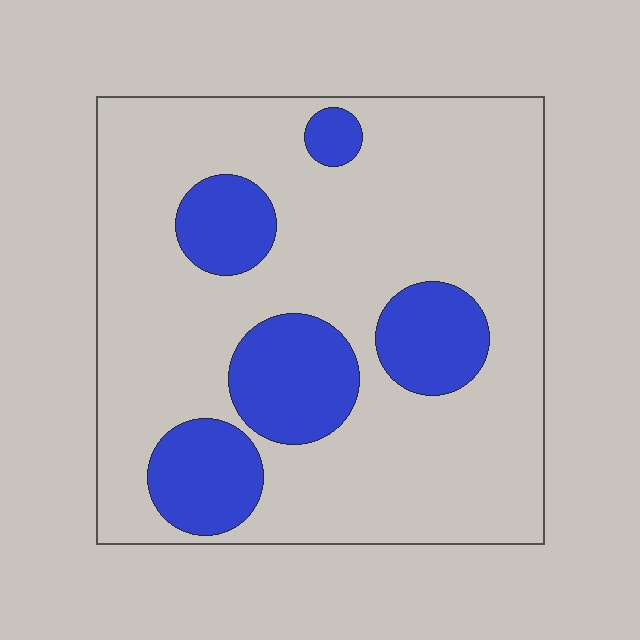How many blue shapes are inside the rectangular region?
5.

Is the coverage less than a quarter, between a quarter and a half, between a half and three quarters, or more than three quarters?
Less than a quarter.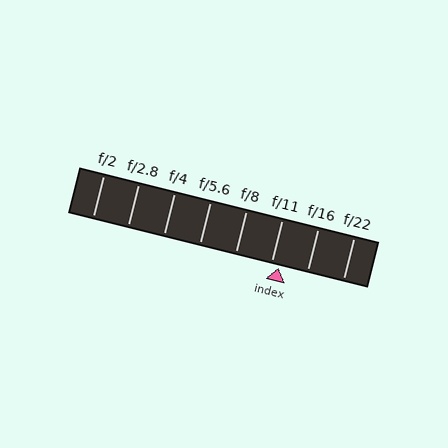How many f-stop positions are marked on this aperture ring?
There are 8 f-stop positions marked.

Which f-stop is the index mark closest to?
The index mark is closest to f/11.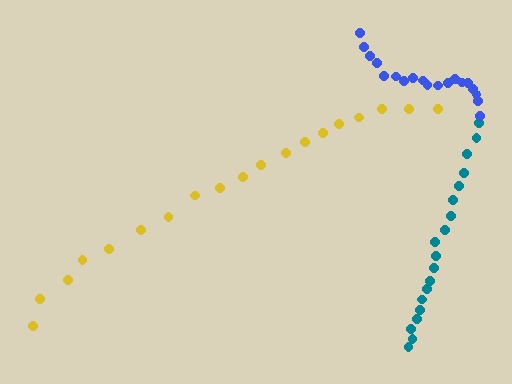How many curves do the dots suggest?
There are 3 distinct paths.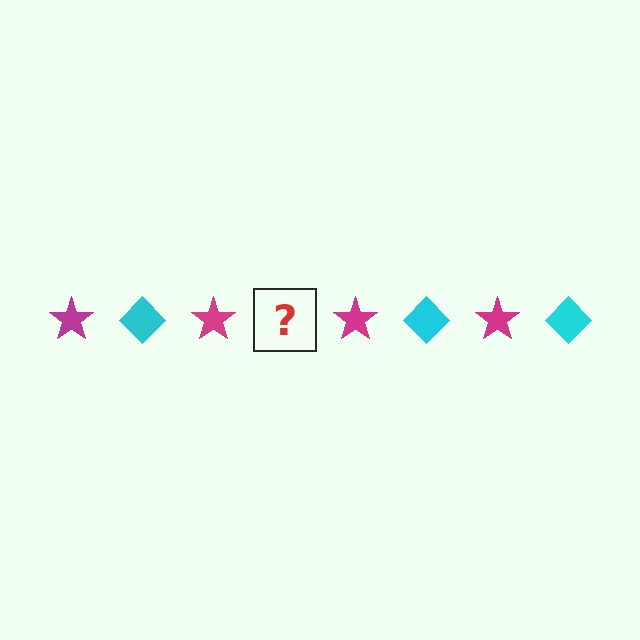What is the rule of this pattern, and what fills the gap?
The rule is that the pattern alternates between magenta star and cyan diamond. The gap should be filled with a cyan diamond.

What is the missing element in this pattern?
The missing element is a cyan diamond.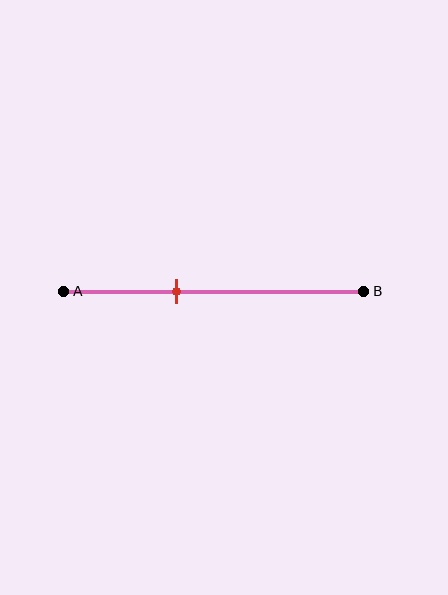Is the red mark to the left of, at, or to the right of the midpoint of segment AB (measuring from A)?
The red mark is to the left of the midpoint of segment AB.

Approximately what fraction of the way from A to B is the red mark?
The red mark is approximately 35% of the way from A to B.